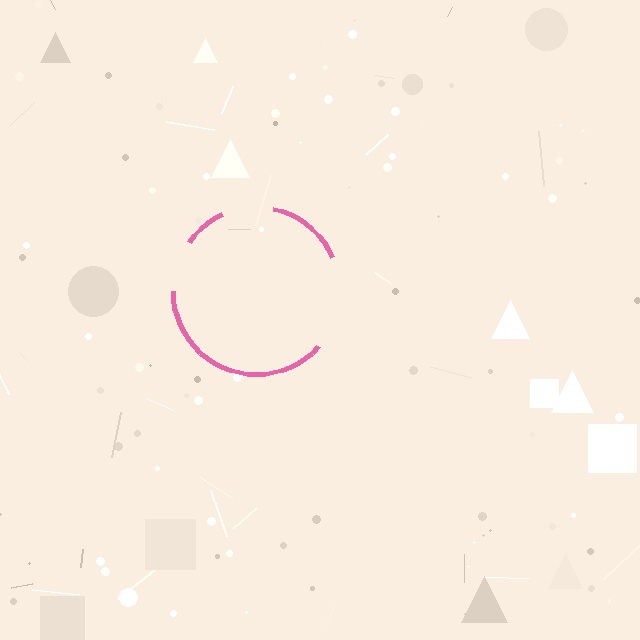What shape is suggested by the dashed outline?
The dashed outline suggests a circle.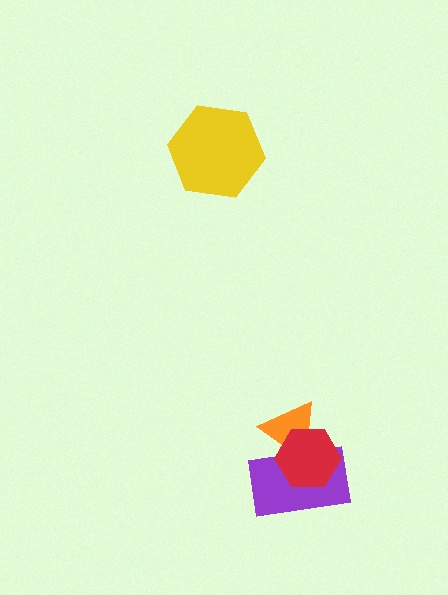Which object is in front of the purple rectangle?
The red hexagon is in front of the purple rectangle.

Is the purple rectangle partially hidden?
Yes, it is partially covered by another shape.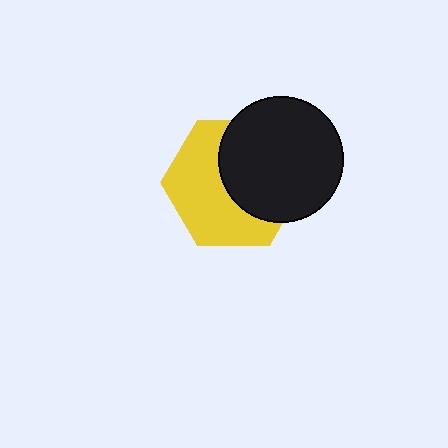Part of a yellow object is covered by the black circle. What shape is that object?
It is a hexagon.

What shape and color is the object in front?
The object in front is a black circle.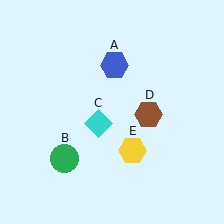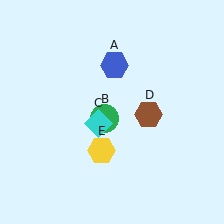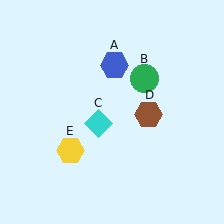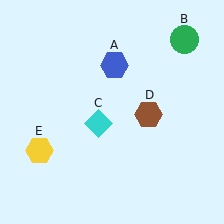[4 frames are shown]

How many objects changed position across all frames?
2 objects changed position: green circle (object B), yellow hexagon (object E).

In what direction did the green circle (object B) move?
The green circle (object B) moved up and to the right.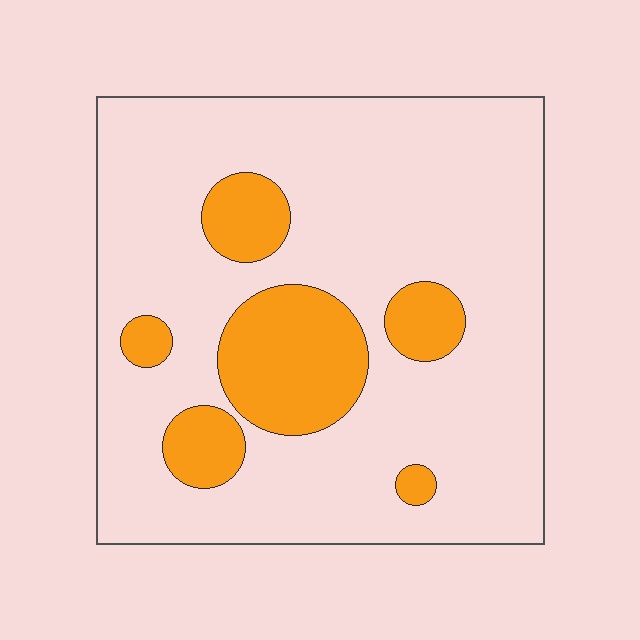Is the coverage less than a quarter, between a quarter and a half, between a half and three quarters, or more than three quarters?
Less than a quarter.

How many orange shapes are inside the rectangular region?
6.